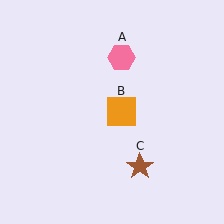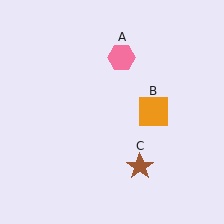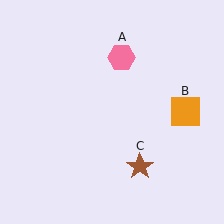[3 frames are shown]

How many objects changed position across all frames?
1 object changed position: orange square (object B).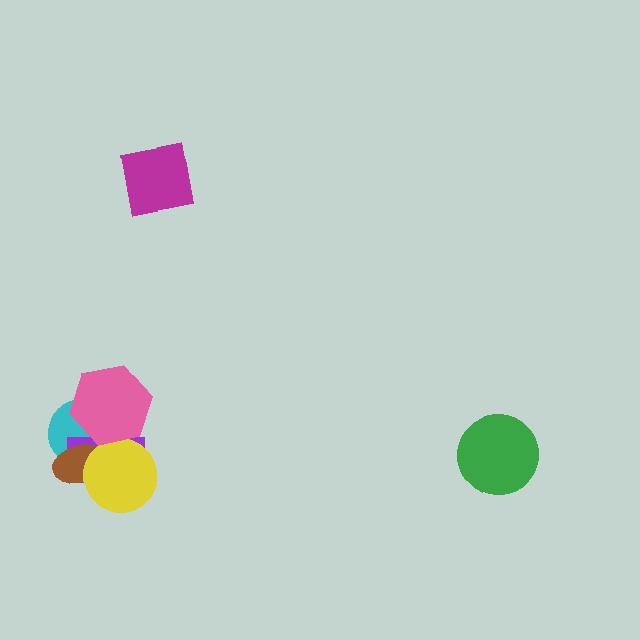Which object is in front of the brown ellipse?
The yellow circle is in front of the brown ellipse.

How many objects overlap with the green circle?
0 objects overlap with the green circle.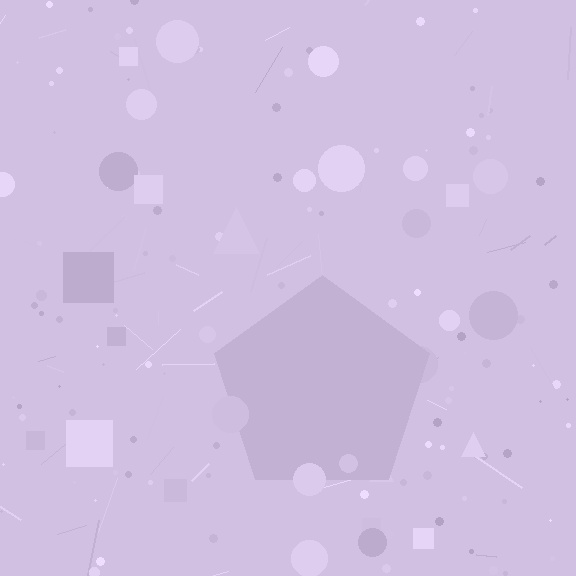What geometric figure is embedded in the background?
A pentagon is embedded in the background.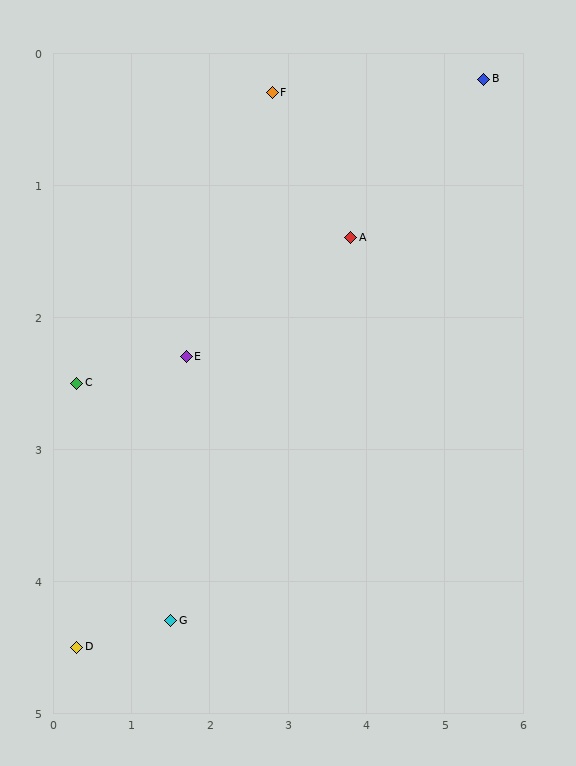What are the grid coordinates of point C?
Point C is at approximately (0.3, 2.5).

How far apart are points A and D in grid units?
Points A and D are about 4.7 grid units apart.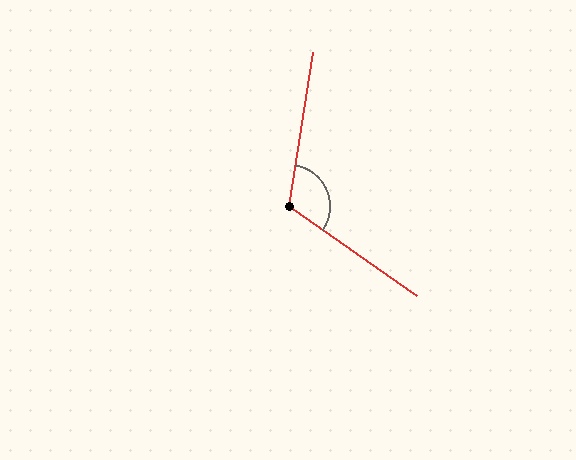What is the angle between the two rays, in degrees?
Approximately 116 degrees.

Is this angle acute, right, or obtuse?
It is obtuse.